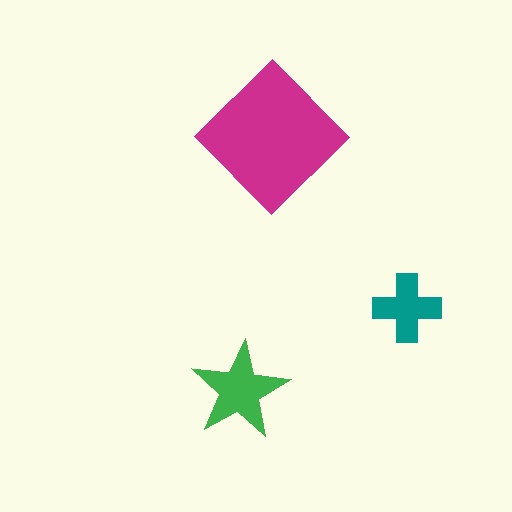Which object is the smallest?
The teal cross.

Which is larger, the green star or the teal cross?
The green star.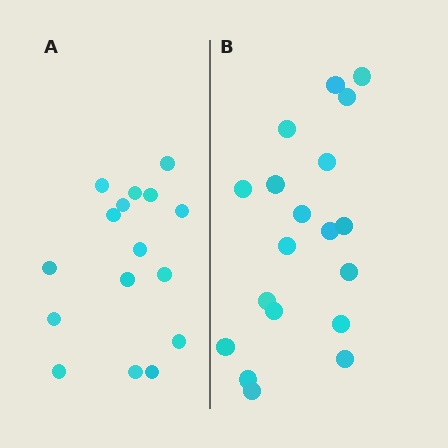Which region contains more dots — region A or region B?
Region B (the right region) has more dots.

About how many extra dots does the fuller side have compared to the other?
Region B has just a few more — roughly 2 or 3 more dots than region A.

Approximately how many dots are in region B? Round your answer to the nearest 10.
About 20 dots. (The exact count is 19, which rounds to 20.)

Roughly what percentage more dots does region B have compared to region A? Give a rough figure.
About 20% more.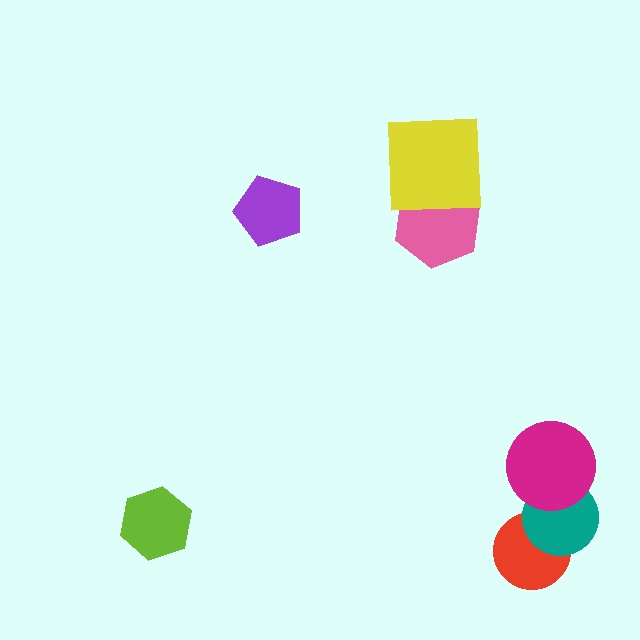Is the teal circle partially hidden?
Yes, it is partially covered by another shape.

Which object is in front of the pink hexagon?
The yellow square is in front of the pink hexagon.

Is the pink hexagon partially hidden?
Yes, it is partially covered by another shape.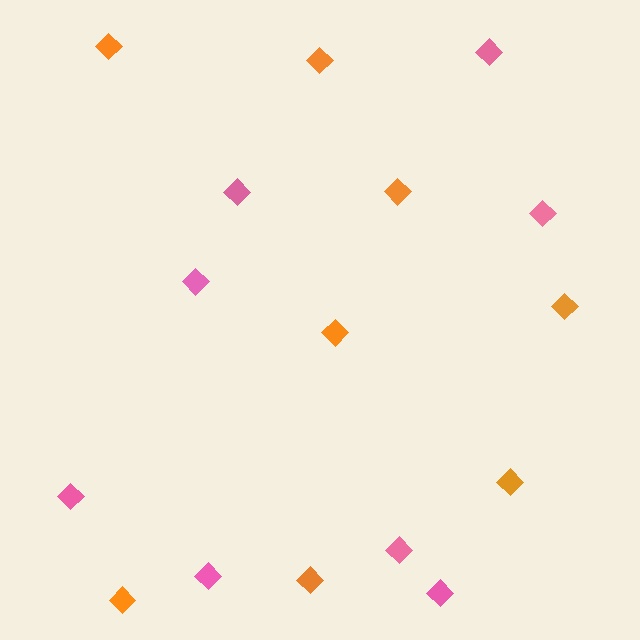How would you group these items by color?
There are 2 groups: one group of orange diamonds (8) and one group of pink diamonds (8).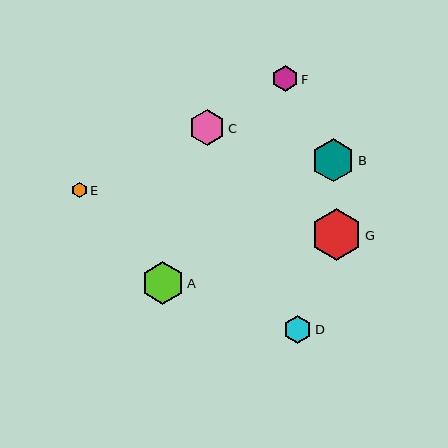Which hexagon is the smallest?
Hexagon E is the smallest with a size of approximately 15 pixels.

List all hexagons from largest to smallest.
From largest to smallest: G, B, A, C, D, F, E.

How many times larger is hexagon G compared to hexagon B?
Hexagon G is approximately 1.2 times the size of hexagon B.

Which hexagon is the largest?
Hexagon G is the largest with a size of approximately 52 pixels.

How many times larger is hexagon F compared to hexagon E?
Hexagon F is approximately 1.7 times the size of hexagon E.